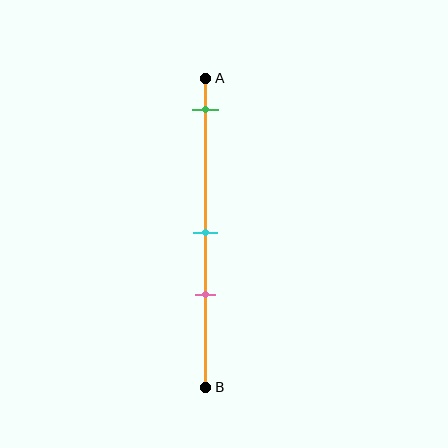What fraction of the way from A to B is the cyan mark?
The cyan mark is approximately 50% (0.5) of the way from A to B.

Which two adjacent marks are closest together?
The cyan and pink marks are the closest adjacent pair.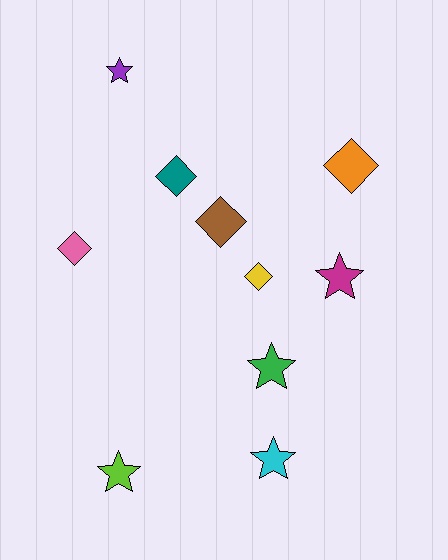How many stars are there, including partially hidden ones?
There are 5 stars.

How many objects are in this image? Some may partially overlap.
There are 10 objects.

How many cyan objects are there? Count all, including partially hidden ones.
There is 1 cyan object.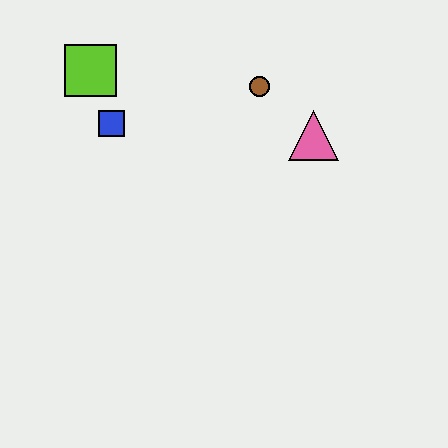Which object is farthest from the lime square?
The pink triangle is farthest from the lime square.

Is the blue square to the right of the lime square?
Yes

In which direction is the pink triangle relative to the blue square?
The pink triangle is to the right of the blue square.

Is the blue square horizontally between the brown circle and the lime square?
Yes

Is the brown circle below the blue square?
No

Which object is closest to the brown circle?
The pink triangle is closest to the brown circle.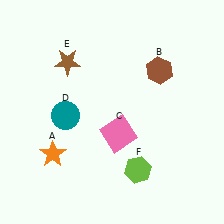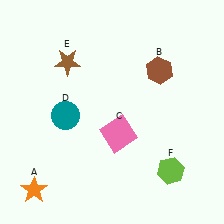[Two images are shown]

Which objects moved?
The objects that moved are: the orange star (A), the lime hexagon (F).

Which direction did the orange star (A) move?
The orange star (A) moved down.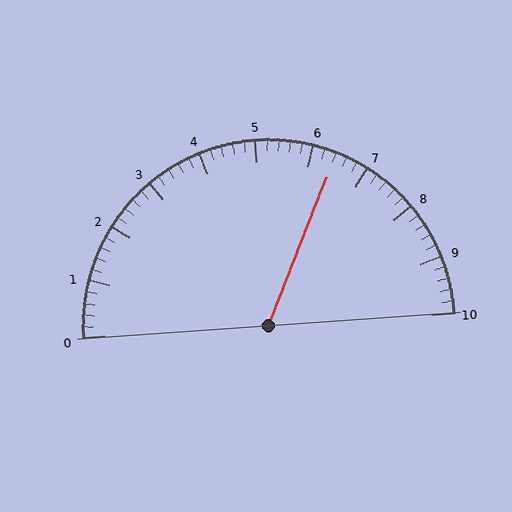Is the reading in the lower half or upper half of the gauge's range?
The reading is in the upper half of the range (0 to 10).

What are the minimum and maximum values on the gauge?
The gauge ranges from 0 to 10.